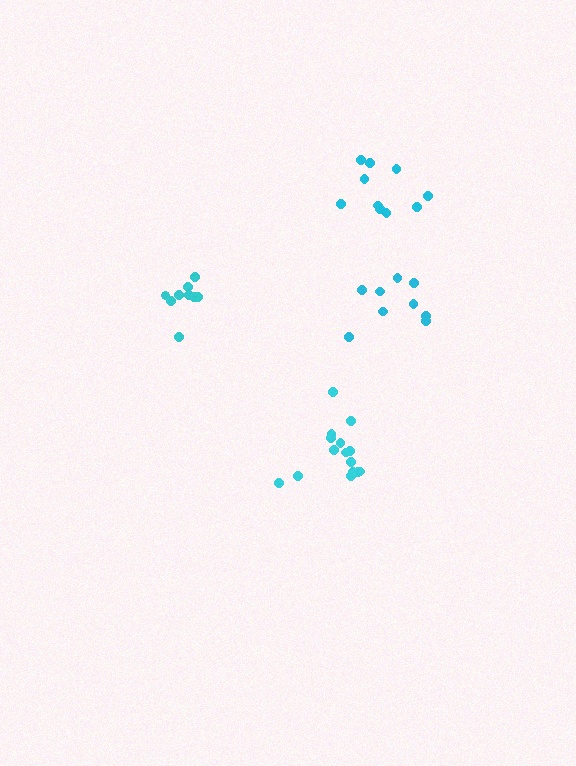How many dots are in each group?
Group 1: 10 dots, Group 2: 9 dots, Group 3: 9 dots, Group 4: 15 dots (43 total).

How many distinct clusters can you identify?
There are 4 distinct clusters.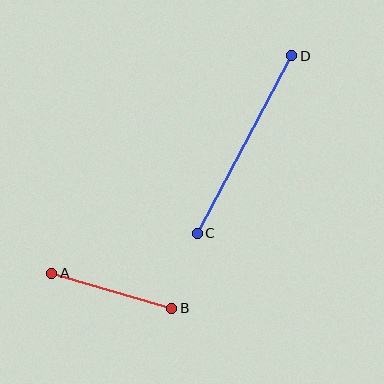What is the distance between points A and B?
The distance is approximately 125 pixels.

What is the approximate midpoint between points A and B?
The midpoint is at approximately (112, 291) pixels.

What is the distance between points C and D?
The distance is approximately 201 pixels.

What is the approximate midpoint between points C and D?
The midpoint is at approximately (245, 145) pixels.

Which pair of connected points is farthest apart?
Points C and D are farthest apart.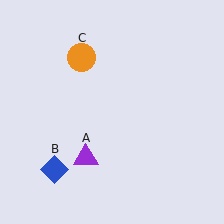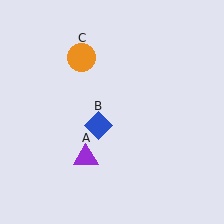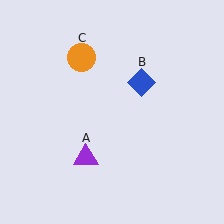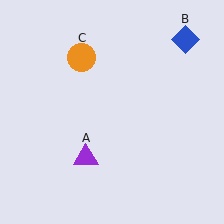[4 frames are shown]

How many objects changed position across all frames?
1 object changed position: blue diamond (object B).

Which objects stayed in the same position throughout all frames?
Purple triangle (object A) and orange circle (object C) remained stationary.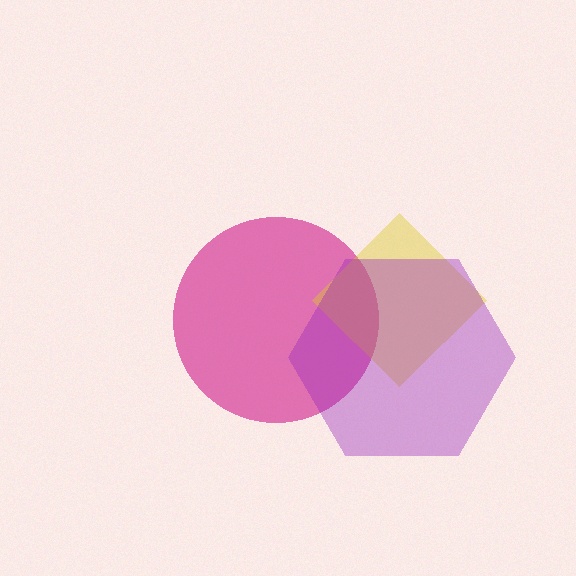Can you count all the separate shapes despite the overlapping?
Yes, there are 3 separate shapes.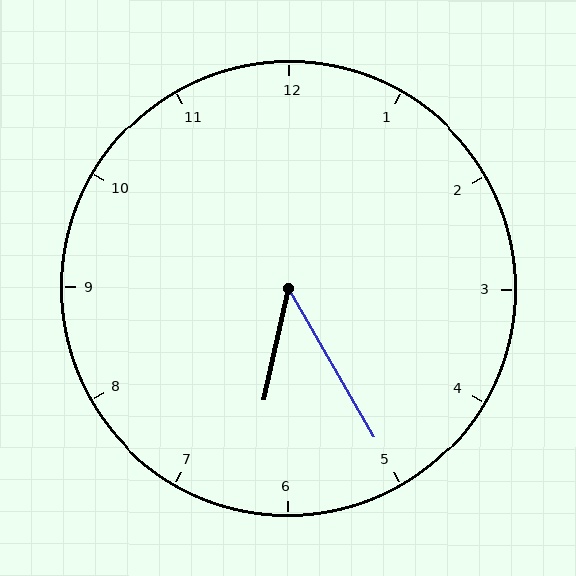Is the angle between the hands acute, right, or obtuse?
It is acute.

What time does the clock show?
6:25.